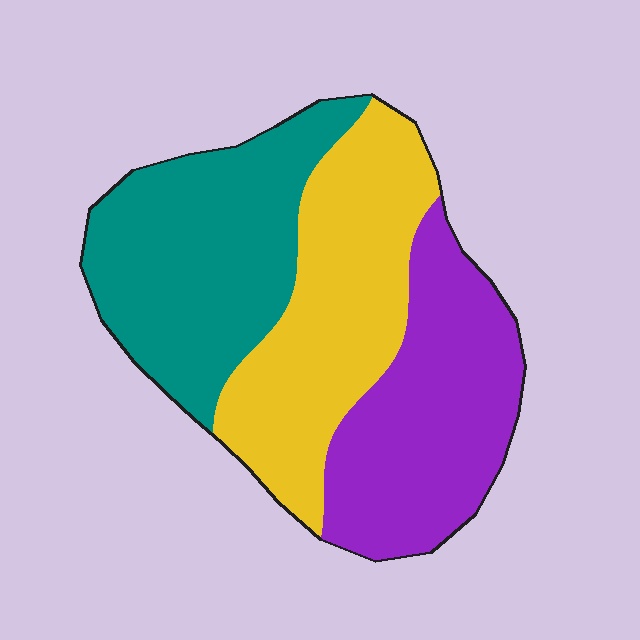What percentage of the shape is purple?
Purple takes up between a sixth and a third of the shape.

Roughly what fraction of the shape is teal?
Teal takes up about one third (1/3) of the shape.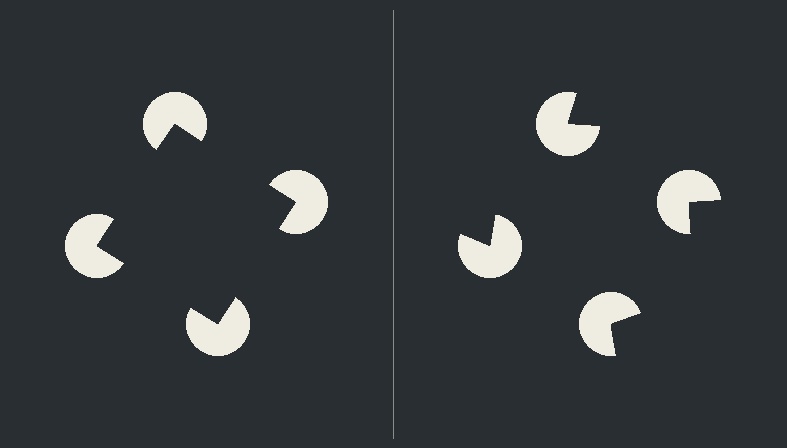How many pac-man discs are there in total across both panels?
8 — 4 on each side.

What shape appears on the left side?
An illusory square.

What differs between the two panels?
The pac-man discs are positioned identically on both sides; only the wedge orientations differ. On the left they align to a square; on the right they are misaligned.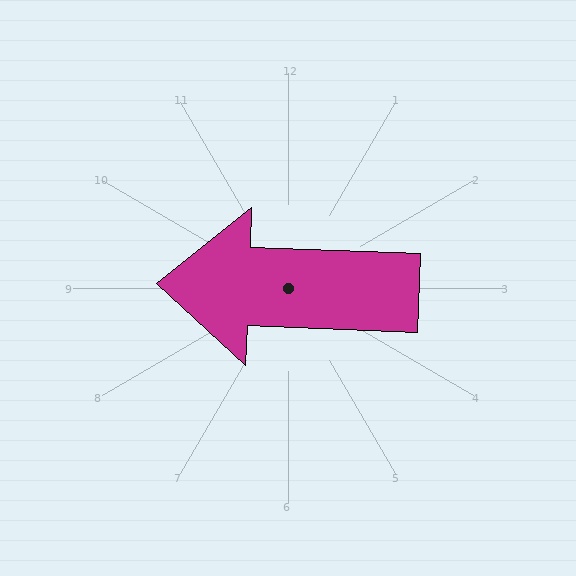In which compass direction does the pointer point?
West.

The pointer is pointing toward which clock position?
Roughly 9 o'clock.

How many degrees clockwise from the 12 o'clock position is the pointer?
Approximately 272 degrees.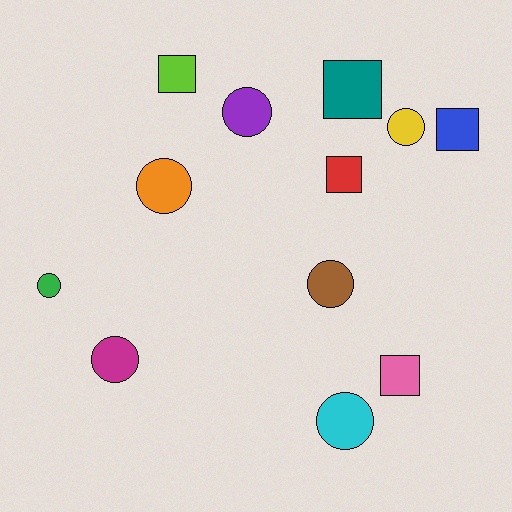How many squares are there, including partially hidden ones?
There are 5 squares.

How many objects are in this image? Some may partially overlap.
There are 12 objects.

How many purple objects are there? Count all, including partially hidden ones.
There is 1 purple object.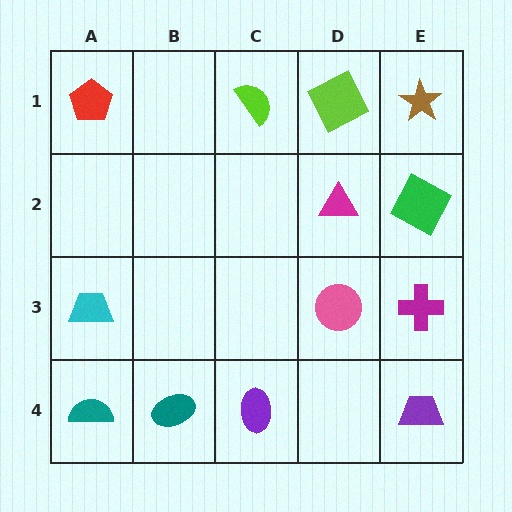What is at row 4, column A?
A teal semicircle.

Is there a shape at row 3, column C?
No, that cell is empty.